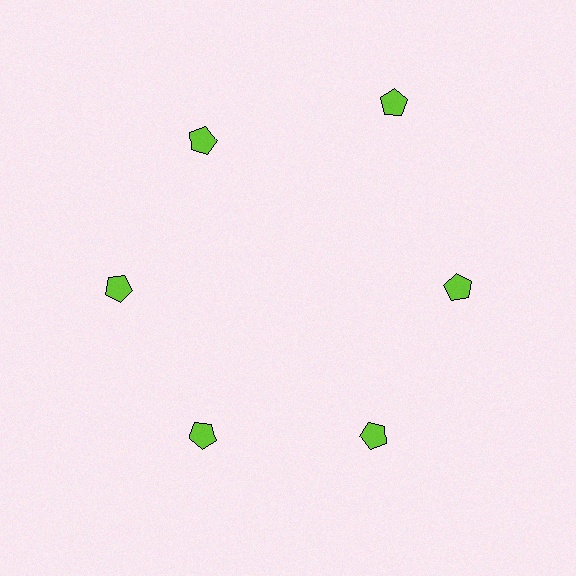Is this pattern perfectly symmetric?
No. The 6 lime pentagons are arranged in a ring, but one element near the 1 o'clock position is pushed outward from the center, breaking the 6-fold rotational symmetry.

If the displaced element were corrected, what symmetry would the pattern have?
It would have 6-fold rotational symmetry — the pattern would map onto itself every 60 degrees.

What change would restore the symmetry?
The symmetry would be restored by moving it inward, back onto the ring so that all 6 pentagons sit at equal angles and equal distance from the center.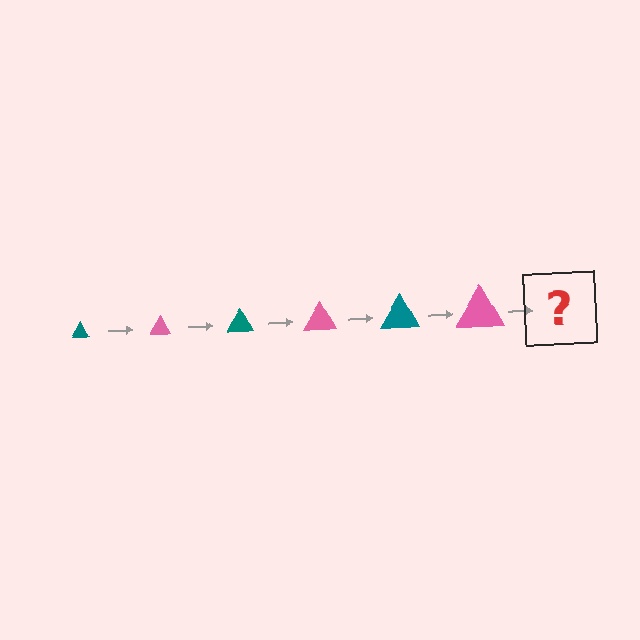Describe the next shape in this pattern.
It should be a teal triangle, larger than the previous one.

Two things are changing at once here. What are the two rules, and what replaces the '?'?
The two rules are that the triangle grows larger each step and the color cycles through teal and pink. The '?' should be a teal triangle, larger than the previous one.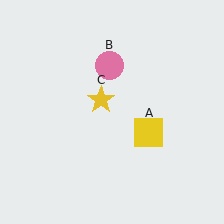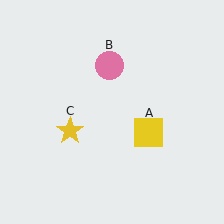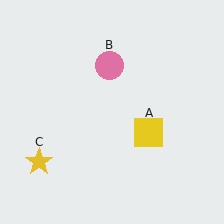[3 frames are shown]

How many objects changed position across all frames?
1 object changed position: yellow star (object C).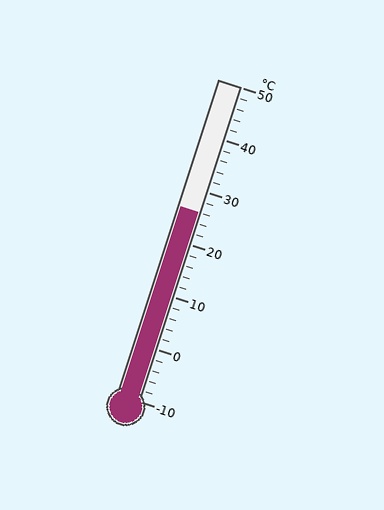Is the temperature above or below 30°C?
The temperature is below 30°C.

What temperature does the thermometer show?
The thermometer shows approximately 26°C.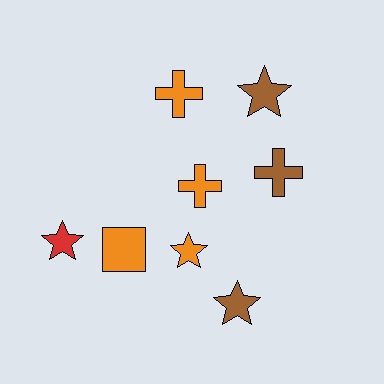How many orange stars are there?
There is 1 orange star.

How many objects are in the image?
There are 8 objects.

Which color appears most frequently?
Orange, with 4 objects.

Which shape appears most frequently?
Star, with 4 objects.